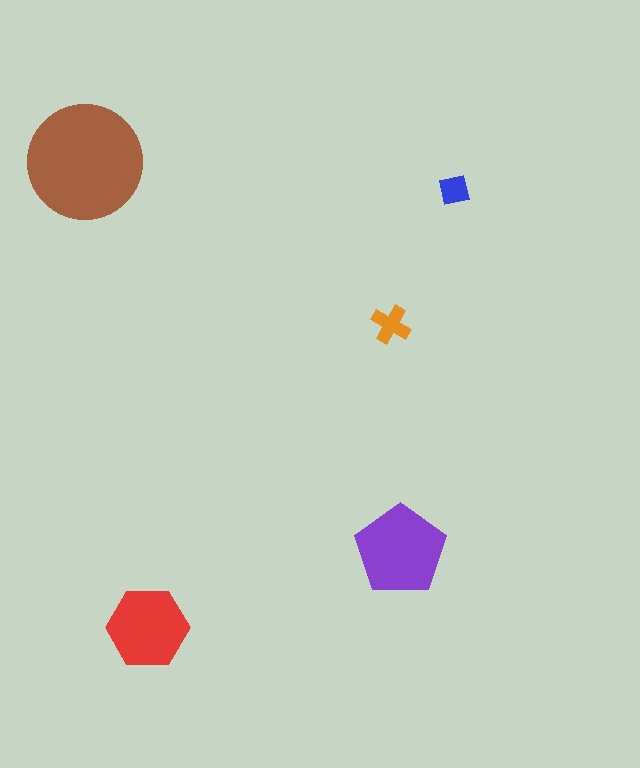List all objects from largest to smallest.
The brown circle, the purple pentagon, the red hexagon, the orange cross, the blue square.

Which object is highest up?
The brown circle is topmost.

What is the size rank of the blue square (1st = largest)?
5th.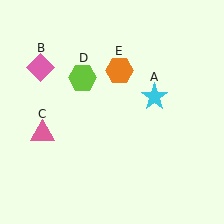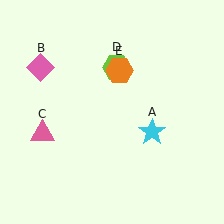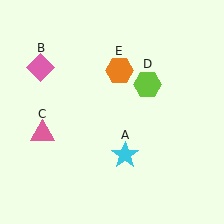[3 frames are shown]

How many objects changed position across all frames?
2 objects changed position: cyan star (object A), lime hexagon (object D).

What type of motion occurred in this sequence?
The cyan star (object A), lime hexagon (object D) rotated clockwise around the center of the scene.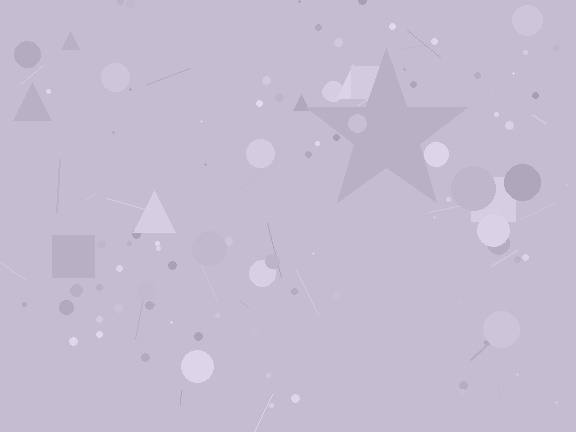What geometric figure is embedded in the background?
A star is embedded in the background.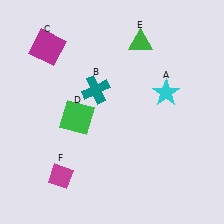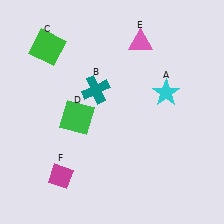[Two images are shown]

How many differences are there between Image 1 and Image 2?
There are 2 differences between the two images.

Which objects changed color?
C changed from magenta to green. E changed from green to pink.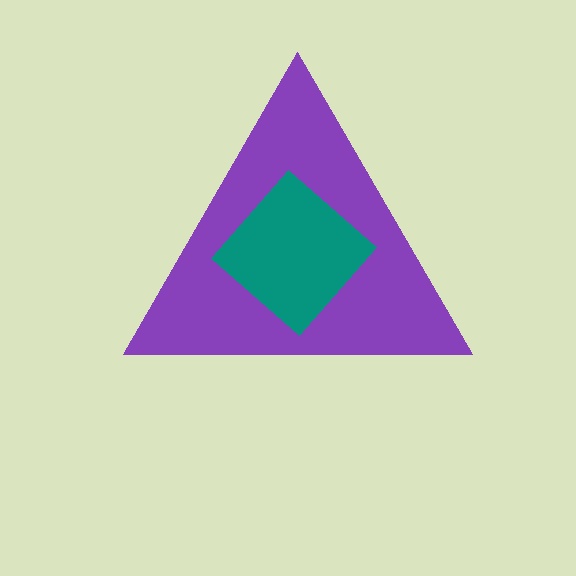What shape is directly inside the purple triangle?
The teal diamond.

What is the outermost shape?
The purple triangle.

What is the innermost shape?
The teal diamond.